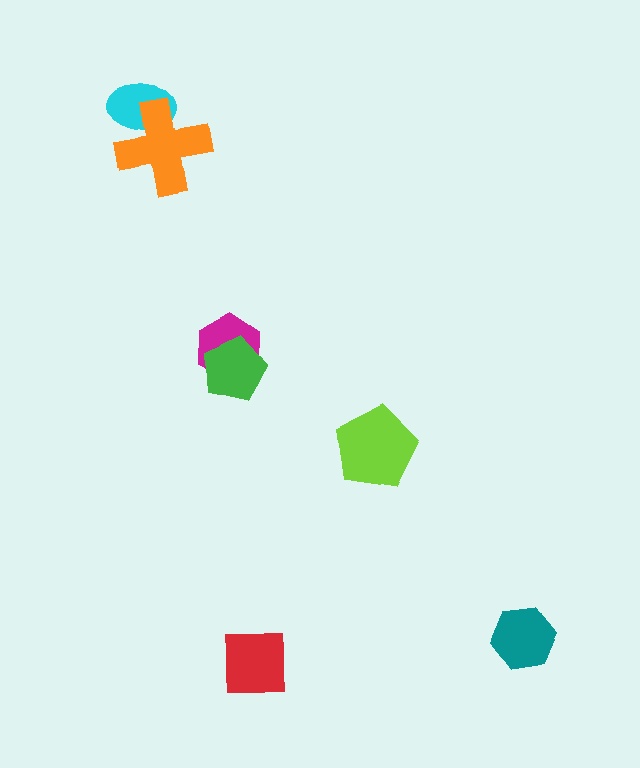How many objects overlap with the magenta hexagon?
1 object overlaps with the magenta hexagon.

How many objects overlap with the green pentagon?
1 object overlaps with the green pentagon.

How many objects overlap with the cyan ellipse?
1 object overlaps with the cyan ellipse.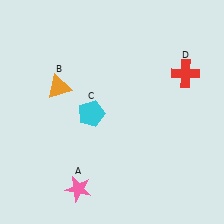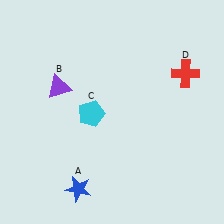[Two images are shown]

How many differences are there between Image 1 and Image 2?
There are 2 differences between the two images.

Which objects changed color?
A changed from pink to blue. B changed from orange to purple.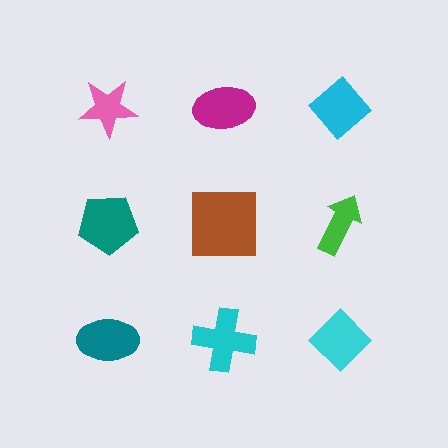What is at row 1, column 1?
A pink star.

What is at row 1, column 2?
A magenta ellipse.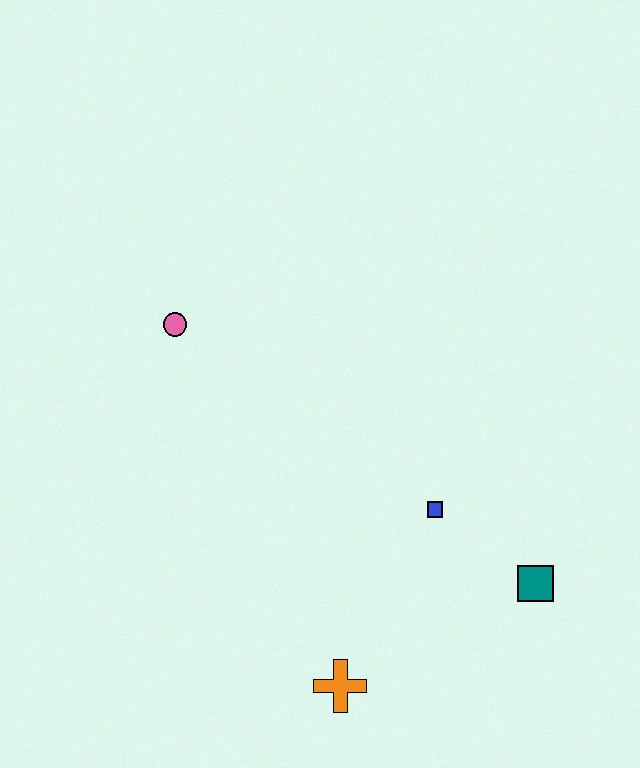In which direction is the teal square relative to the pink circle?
The teal square is to the right of the pink circle.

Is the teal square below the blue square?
Yes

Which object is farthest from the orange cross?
The pink circle is farthest from the orange cross.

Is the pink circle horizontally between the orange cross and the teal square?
No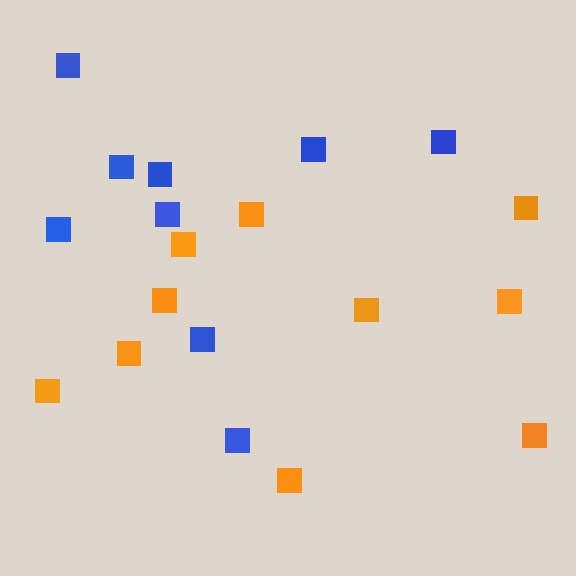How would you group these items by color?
There are 2 groups: one group of blue squares (9) and one group of orange squares (10).